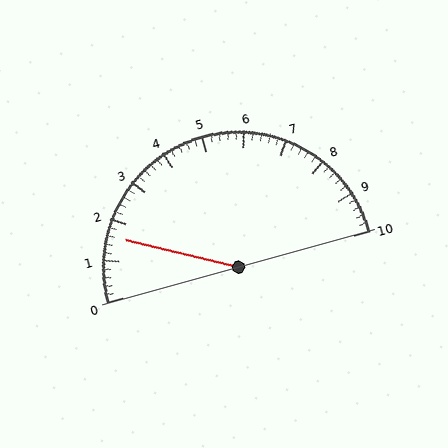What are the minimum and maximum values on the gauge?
The gauge ranges from 0 to 10.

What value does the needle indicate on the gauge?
The needle indicates approximately 1.6.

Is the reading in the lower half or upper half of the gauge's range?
The reading is in the lower half of the range (0 to 10).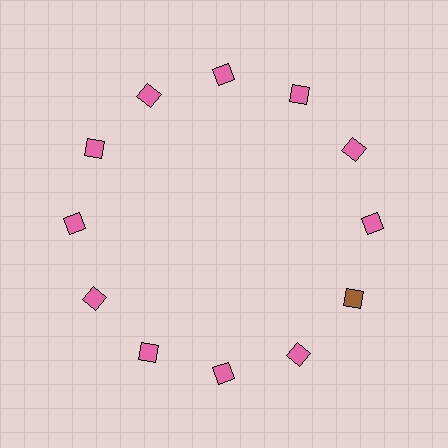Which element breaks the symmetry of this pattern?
The brown diamond at roughly the 4 o'clock position breaks the symmetry. All other shapes are pink diamonds.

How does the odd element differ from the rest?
It has a different color: brown instead of pink.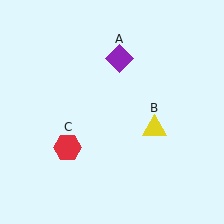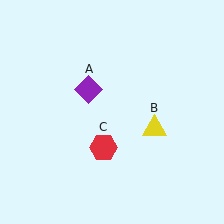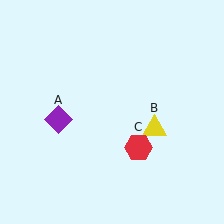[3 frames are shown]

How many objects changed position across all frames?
2 objects changed position: purple diamond (object A), red hexagon (object C).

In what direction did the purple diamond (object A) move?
The purple diamond (object A) moved down and to the left.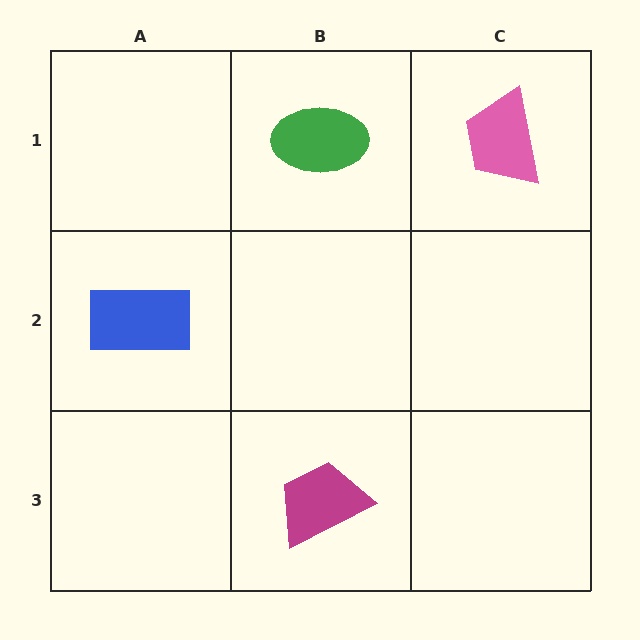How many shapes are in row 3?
1 shape.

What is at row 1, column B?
A green ellipse.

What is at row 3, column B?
A magenta trapezoid.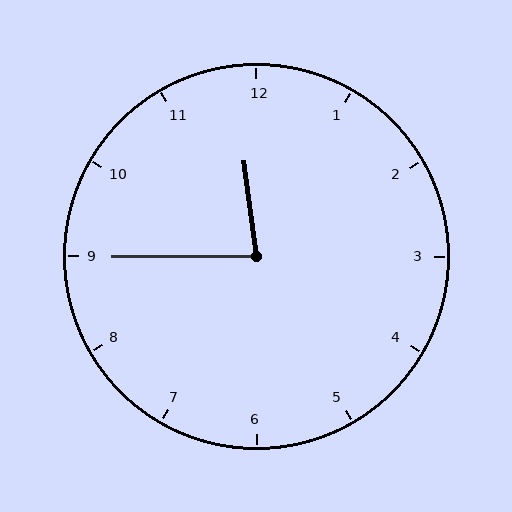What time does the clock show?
11:45.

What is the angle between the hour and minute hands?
Approximately 82 degrees.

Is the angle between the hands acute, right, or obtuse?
It is acute.